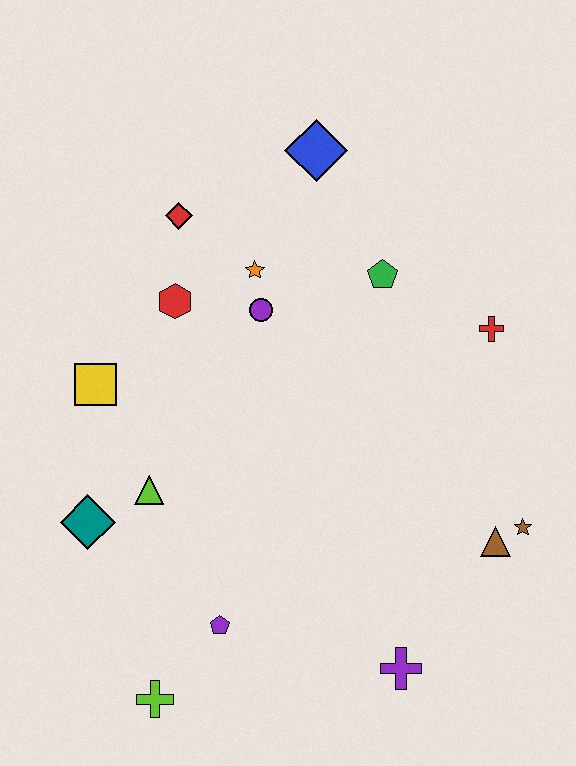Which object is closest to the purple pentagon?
The lime cross is closest to the purple pentagon.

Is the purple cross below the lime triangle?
Yes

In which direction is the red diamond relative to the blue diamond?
The red diamond is to the left of the blue diamond.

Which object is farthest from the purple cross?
The blue diamond is farthest from the purple cross.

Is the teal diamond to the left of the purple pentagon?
Yes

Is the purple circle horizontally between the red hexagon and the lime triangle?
No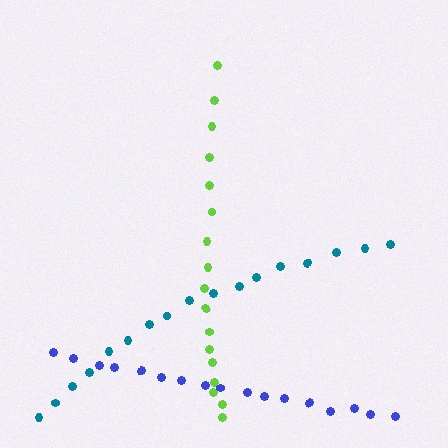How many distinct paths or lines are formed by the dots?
There are 3 distinct paths.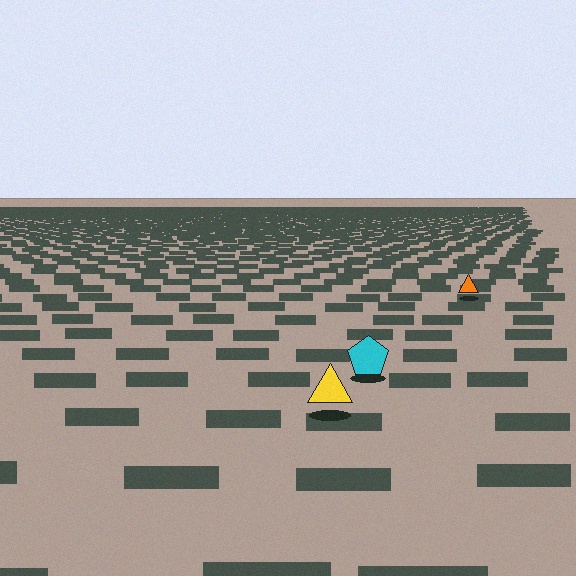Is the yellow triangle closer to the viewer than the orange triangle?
Yes. The yellow triangle is closer — you can tell from the texture gradient: the ground texture is coarser near it.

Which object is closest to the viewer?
The yellow triangle is closest. The texture marks near it are larger and more spread out.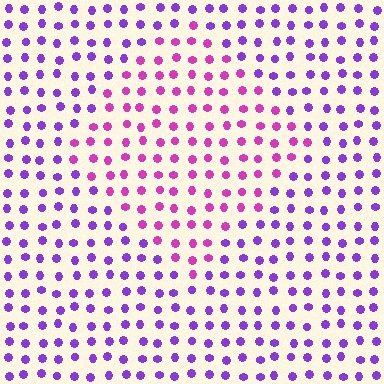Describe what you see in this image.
The image is filled with small purple elements in a uniform arrangement. A diamond-shaped region is visible where the elements are tinted to a slightly different hue, forming a subtle color boundary.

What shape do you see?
I see a diamond.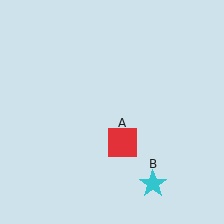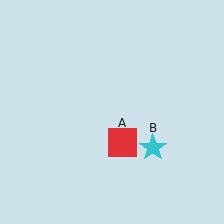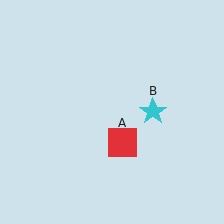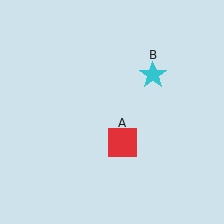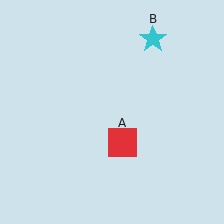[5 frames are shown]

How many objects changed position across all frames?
1 object changed position: cyan star (object B).